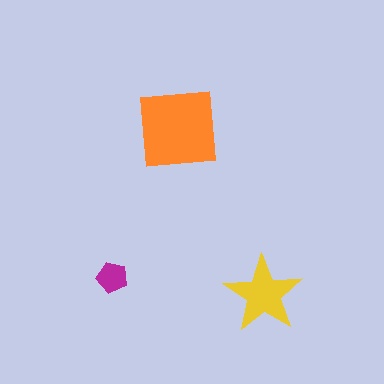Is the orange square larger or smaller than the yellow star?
Larger.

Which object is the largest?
The orange square.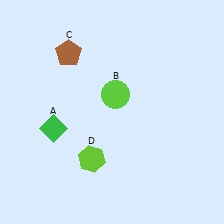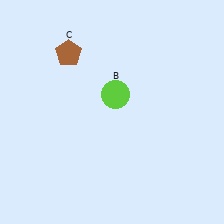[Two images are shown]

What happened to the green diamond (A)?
The green diamond (A) was removed in Image 2. It was in the bottom-left area of Image 1.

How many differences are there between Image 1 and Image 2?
There are 2 differences between the two images.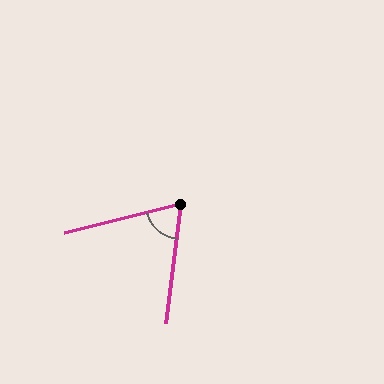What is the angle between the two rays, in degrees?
Approximately 69 degrees.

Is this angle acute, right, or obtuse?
It is acute.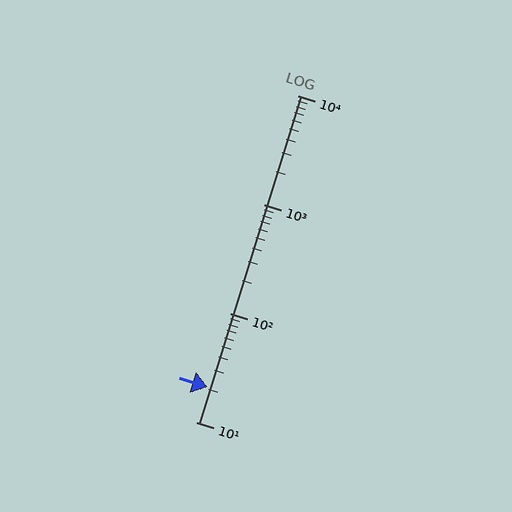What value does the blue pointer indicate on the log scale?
The pointer indicates approximately 21.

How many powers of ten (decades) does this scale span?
The scale spans 3 decades, from 10 to 10000.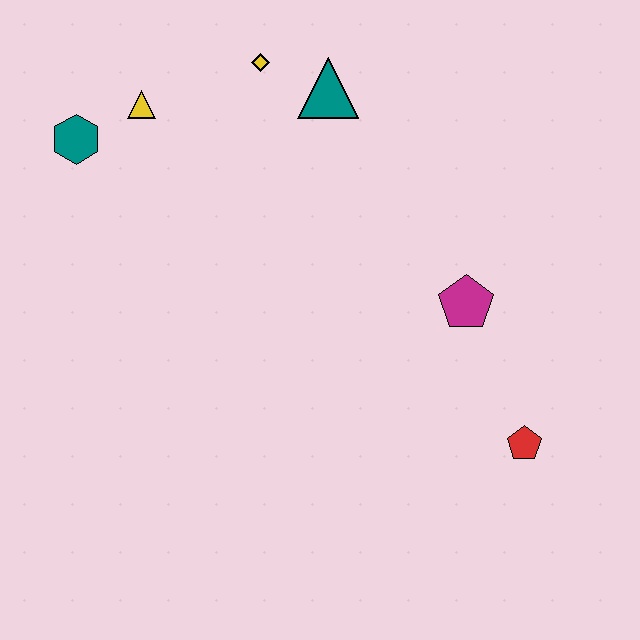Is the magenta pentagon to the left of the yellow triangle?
No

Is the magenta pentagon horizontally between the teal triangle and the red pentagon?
Yes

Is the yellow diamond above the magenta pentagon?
Yes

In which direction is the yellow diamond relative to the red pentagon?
The yellow diamond is above the red pentagon.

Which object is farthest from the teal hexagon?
The red pentagon is farthest from the teal hexagon.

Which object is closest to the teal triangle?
The yellow diamond is closest to the teal triangle.